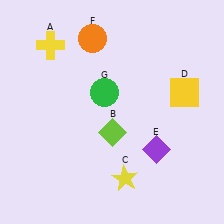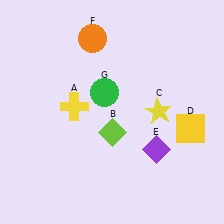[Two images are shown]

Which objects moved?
The objects that moved are: the yellow cross (A), the yellow star (C), the yellow square (D).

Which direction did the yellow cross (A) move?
The yellow cross (A) moved down.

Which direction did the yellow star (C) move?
The yellow star (C) moved up.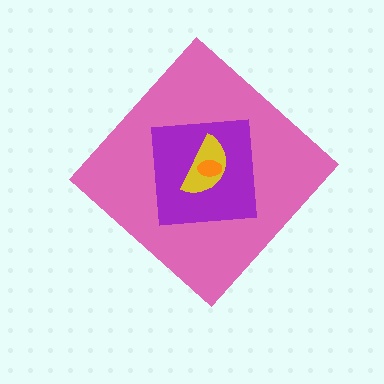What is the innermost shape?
The orange ellipse.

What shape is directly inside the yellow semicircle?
The orange ellipse.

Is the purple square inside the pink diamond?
Yes.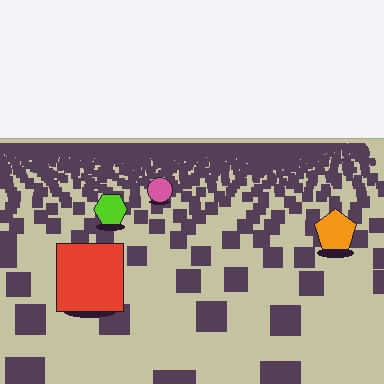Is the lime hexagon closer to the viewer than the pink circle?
Yes. The lime hexagon is closer — you can tell from the texture gradient: the ground texture is coarser near it.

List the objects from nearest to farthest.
From nearest to farthest: the red square, the orange pentagon, the lime hexagon, the pink circle.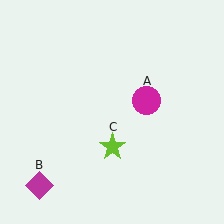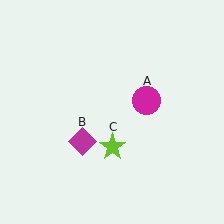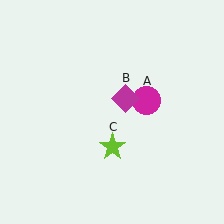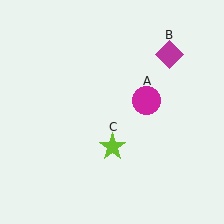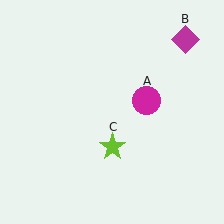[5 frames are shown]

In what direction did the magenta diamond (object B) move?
The magenta diamond (object B) moved up and to the right.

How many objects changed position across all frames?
1 object changed position: magenta diamond (object B).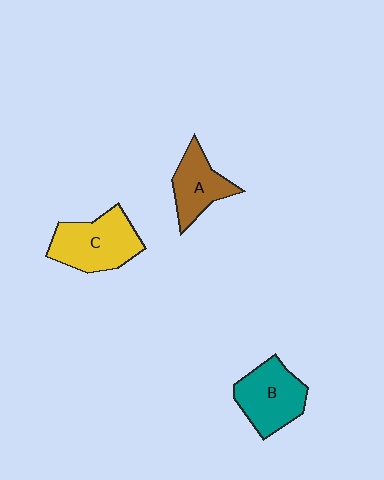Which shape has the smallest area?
Shape A (brown).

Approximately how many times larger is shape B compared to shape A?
Approximately 1.3 times.